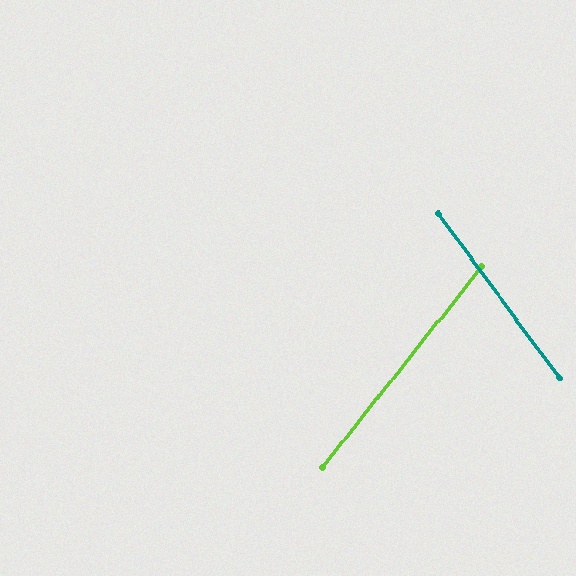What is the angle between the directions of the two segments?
Approximately 75 degrees.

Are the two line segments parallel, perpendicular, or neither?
Neither parallel nor perpendicular — they differ by about 75°.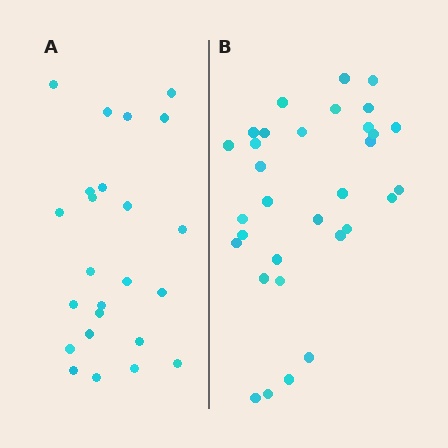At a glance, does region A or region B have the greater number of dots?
Region B (the right region) has more dots.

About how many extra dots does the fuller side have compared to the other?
Region B has roughly 8 or so more dots than region A.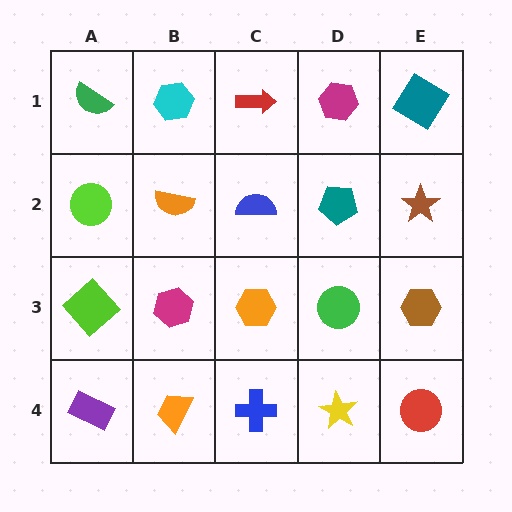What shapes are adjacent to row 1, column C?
A blue semicircle (row 2, column C), a cyan hexagon (row 1, column B), a magenta hexagon (row 1, column D).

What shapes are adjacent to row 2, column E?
A teal diamond (row 1, column E), a brown hexagon (row 3, column E), a teal pentagon (row 2, column D).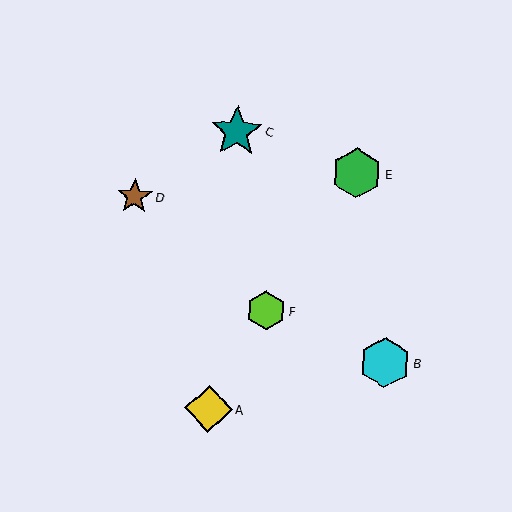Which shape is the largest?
The teal star (labeled C) is the largest.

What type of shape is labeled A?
Shape A is a yellow diamond.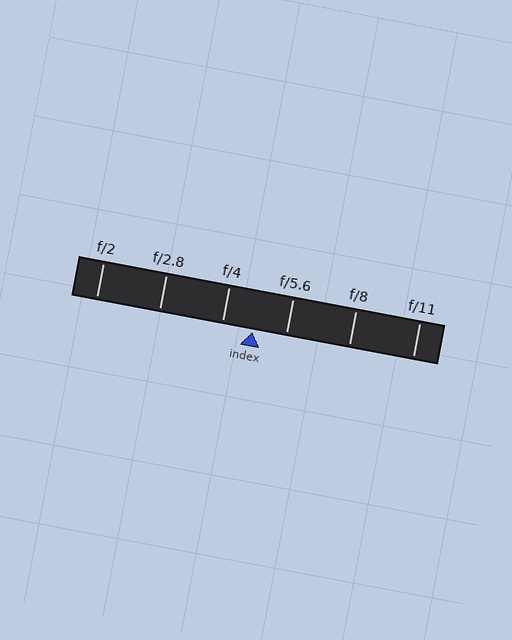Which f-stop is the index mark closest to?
The index mark is closest to f/4.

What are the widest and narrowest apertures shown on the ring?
The widest aperture shown is f/2 and the narrowest is f/11.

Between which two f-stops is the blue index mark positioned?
The index mark is between f/4 and f/5.6.